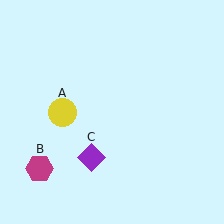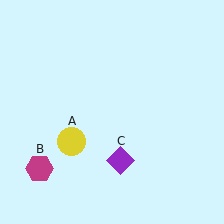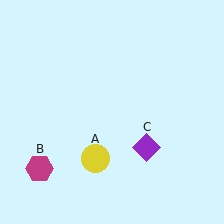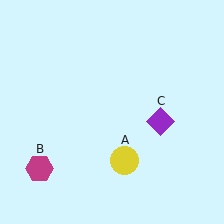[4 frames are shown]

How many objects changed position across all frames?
2 objects changed position: yellow circle (object A), purple diamond (object C).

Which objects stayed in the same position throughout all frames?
Magenta hexagon (object B) remained stationary.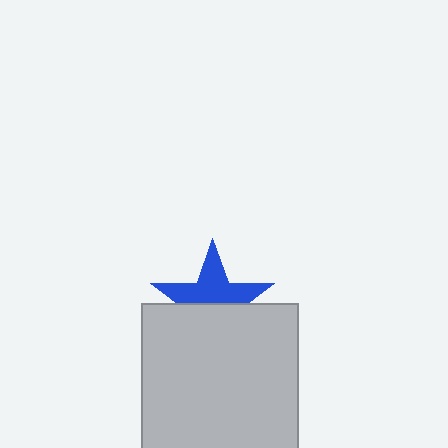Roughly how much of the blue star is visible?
About half of it is visible (roughly 53%).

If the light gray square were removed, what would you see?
You would see the complete blue star.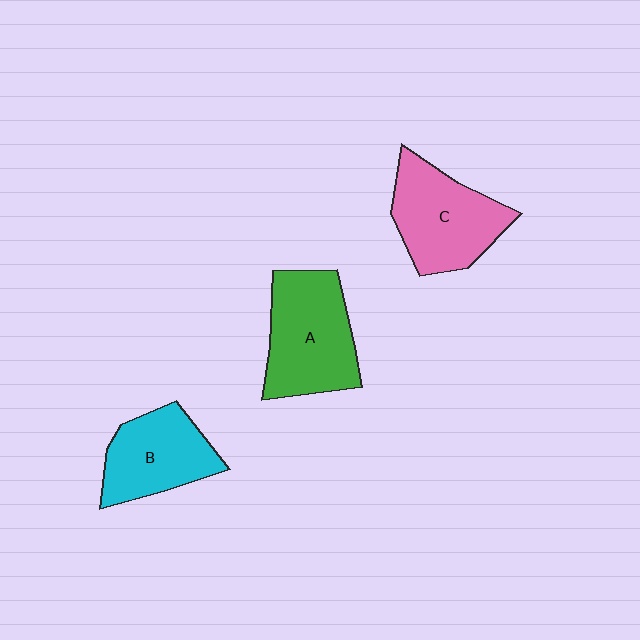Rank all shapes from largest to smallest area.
From largest to smallest: A (green), C (pink), B (cyan).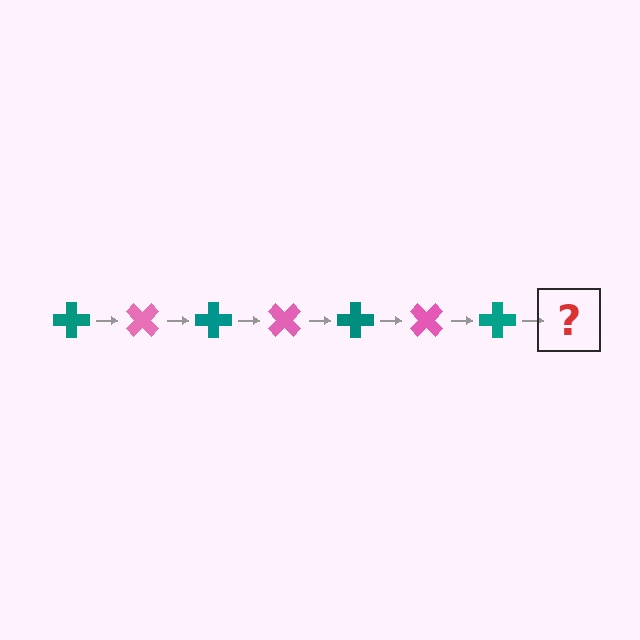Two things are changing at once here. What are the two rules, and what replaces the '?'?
The two rules are that it rotates 45 degrees each step and the color cycles through teal and pink. The '?' should be a pink cross, rotated 315 degrees from the start.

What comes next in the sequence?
The next element should be a pink cross, rotated 315 degrees from the start.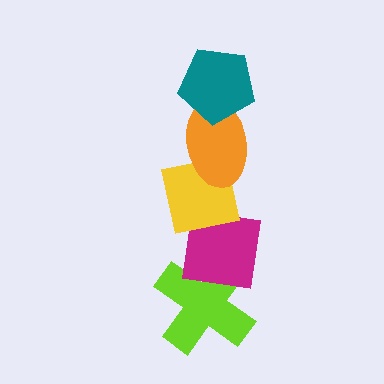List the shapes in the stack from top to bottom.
From top to bottom: the teal pentagon, the orange ellipse, the yellow square, the magenta square, the lime cross.